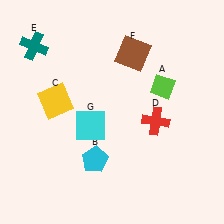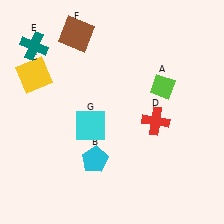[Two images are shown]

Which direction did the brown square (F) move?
The brown square (F) moved left.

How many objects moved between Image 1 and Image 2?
2 objects moved between the two images.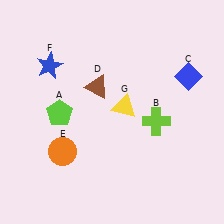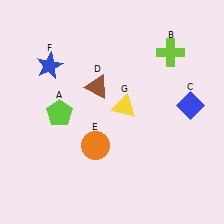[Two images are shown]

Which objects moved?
The objects that moved are: the lime cross (B), the blue diamond (C), the orange circle (E).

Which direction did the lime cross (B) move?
The lime cross (B) moved up.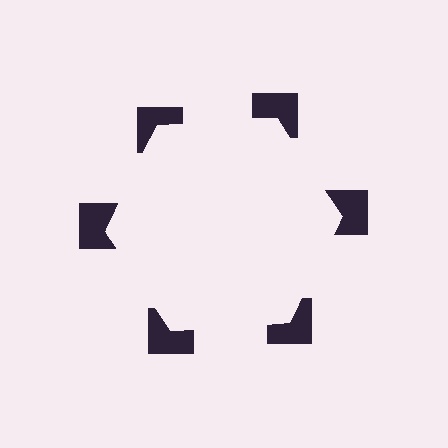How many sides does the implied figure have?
6 sides.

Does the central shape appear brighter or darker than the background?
It typically appears slightly brighter than the background, even though no actual brightness change is drawn.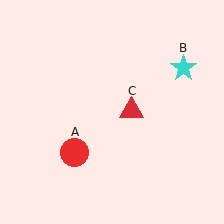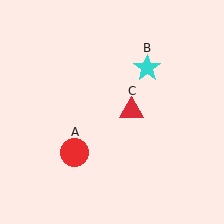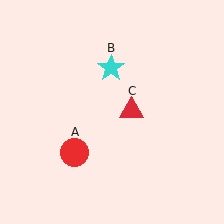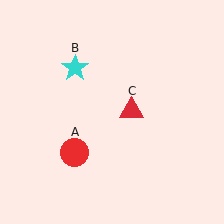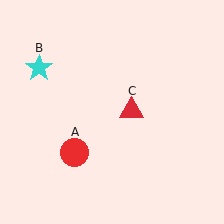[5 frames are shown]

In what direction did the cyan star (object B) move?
The cyan star (object B) moved left.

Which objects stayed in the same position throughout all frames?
Red circle (object A) and red triangle (object C) remained stationary.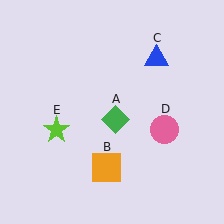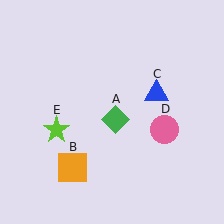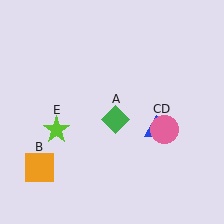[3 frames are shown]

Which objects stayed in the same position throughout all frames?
Green diamond (object A) and pink circle (object D) and lime star (object E) remained stationary.